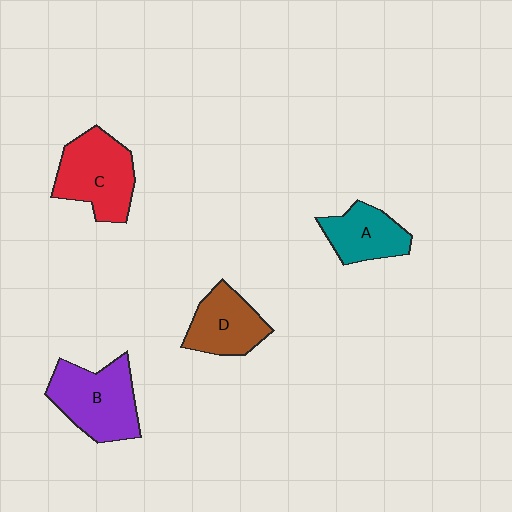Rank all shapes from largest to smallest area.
From largest to smallest: B (purple), C (red), D (brown), A (teal).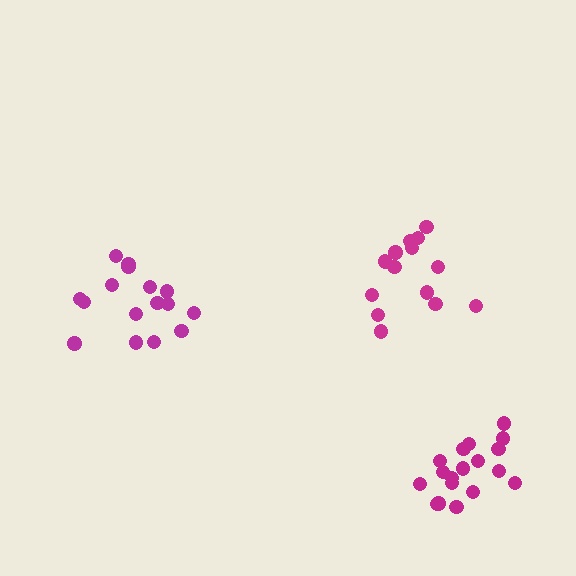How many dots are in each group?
Group 1: 18 dots, Group 2: 16 dots, Group 3: 14 dots (48 total).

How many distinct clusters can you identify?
There are 3 distinct clusters.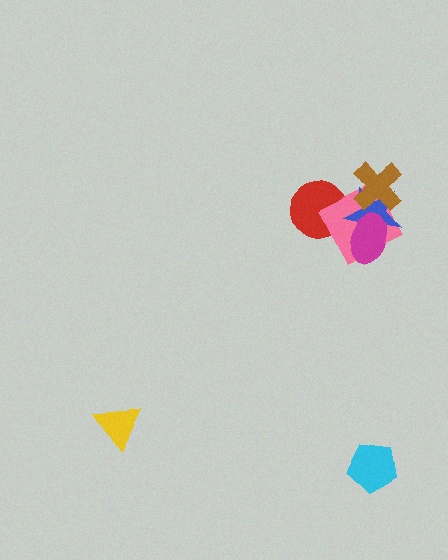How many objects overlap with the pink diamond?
4 objects overlap with the pink diamond.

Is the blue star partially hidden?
Yes, it is partially covered by another shape.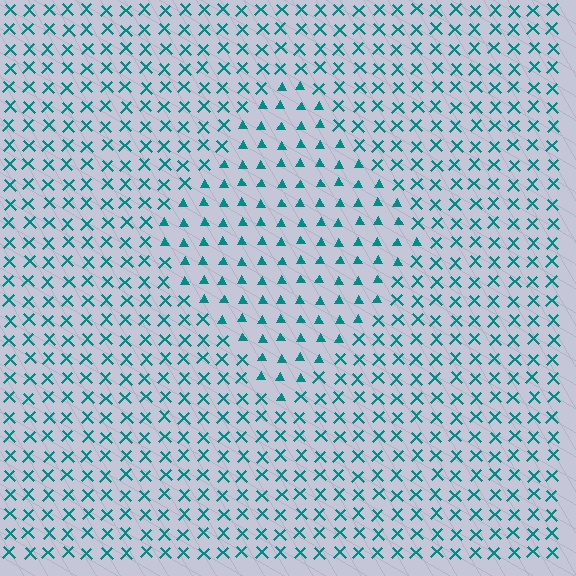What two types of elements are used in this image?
The image uses triangles inside the diamond region and X marks outside it.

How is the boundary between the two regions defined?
The boundary is defined by a change in element shape: triangles inside vs. X marks outside. All elements share the same color and spacing.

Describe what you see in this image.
The image is filled with small teal elements arranged in a uniform grid. A diamond-shaped region contains triangles, while the surrounding area contains X marks. The boundary is defined purely by the change in element shape.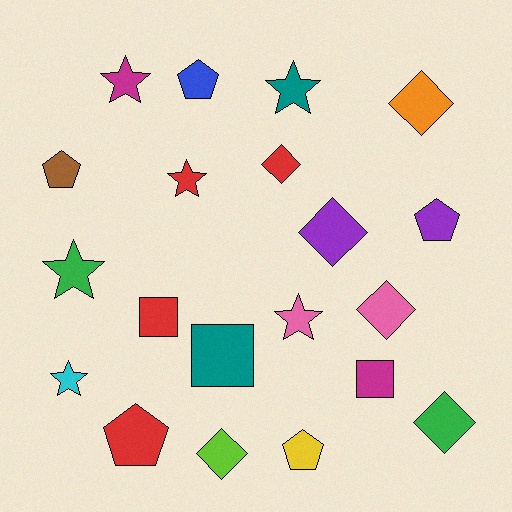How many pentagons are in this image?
There are 5 pentagons.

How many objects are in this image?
There are 20 objects.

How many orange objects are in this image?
There is 1 orange object.